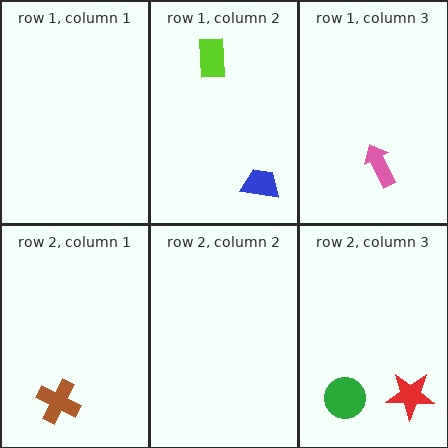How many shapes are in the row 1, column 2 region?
2.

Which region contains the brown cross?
The row 2, column 1 region.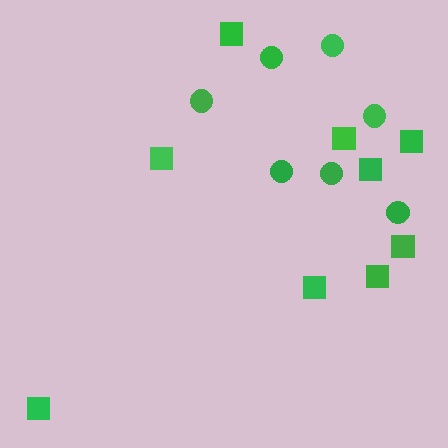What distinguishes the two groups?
There are 2 groups: one group of circles (7) and one group of squares (9).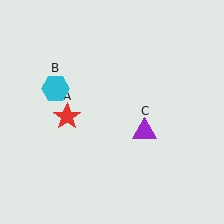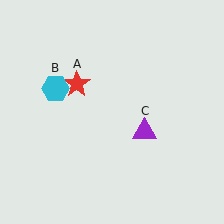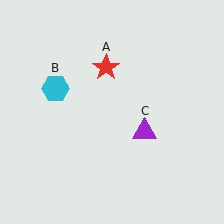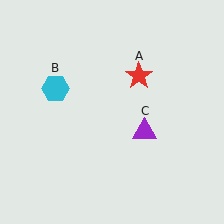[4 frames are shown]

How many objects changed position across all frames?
1 object changed position: red star (object A).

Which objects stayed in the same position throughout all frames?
Cyan hexagon (object B) and purple triangle (object C) remained stationary.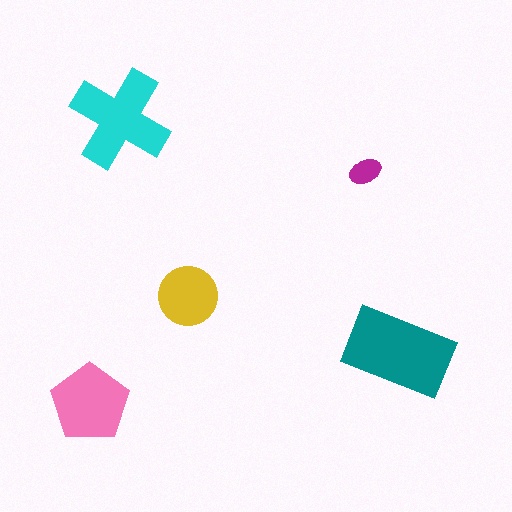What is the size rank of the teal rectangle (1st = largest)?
1st.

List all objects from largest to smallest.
The teal rectangle, the cyan cross, the pink pentagon, the yellow circle, the magenta ellipse.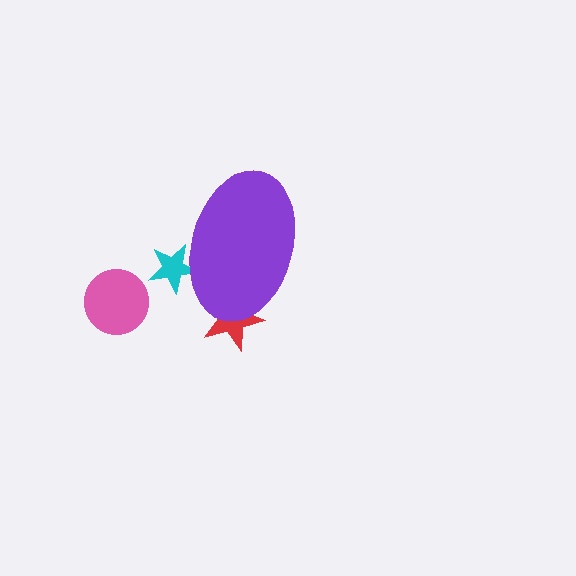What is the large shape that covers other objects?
A purple ellipse.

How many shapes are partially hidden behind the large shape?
2 shapes are partially hidden.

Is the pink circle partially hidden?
No, the pink circle is fully visible.